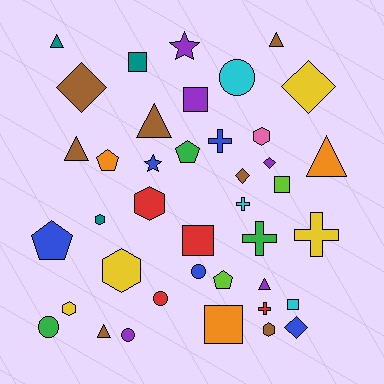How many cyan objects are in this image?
There are 3 cyan objects.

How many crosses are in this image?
There are 5 crosses.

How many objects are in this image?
There are 40 objects.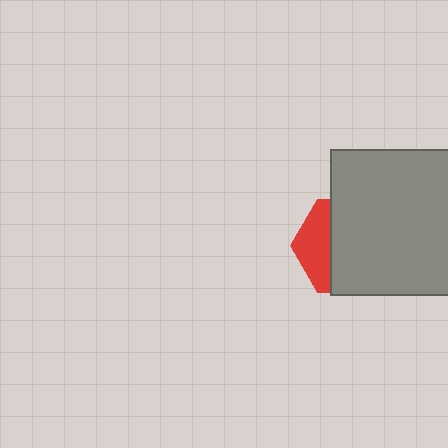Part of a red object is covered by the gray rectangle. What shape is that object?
It is a hexagon.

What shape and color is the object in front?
The object in front is a gray rectangle.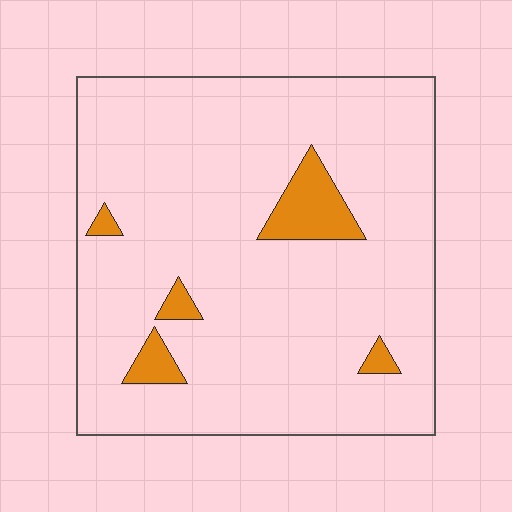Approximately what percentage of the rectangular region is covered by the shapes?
Approximately 10%.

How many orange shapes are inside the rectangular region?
5.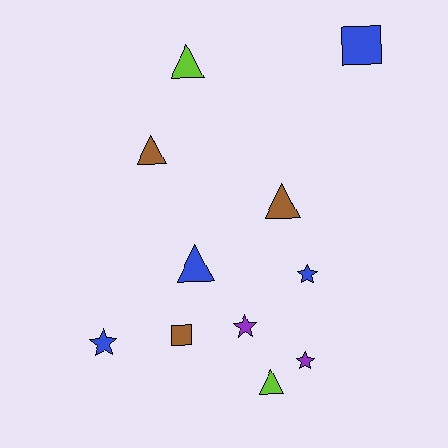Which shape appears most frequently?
Triangle, with 5 objects.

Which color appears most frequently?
Blue, with 4 objects.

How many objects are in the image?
There are 11 objects.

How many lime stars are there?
There are no lime stars.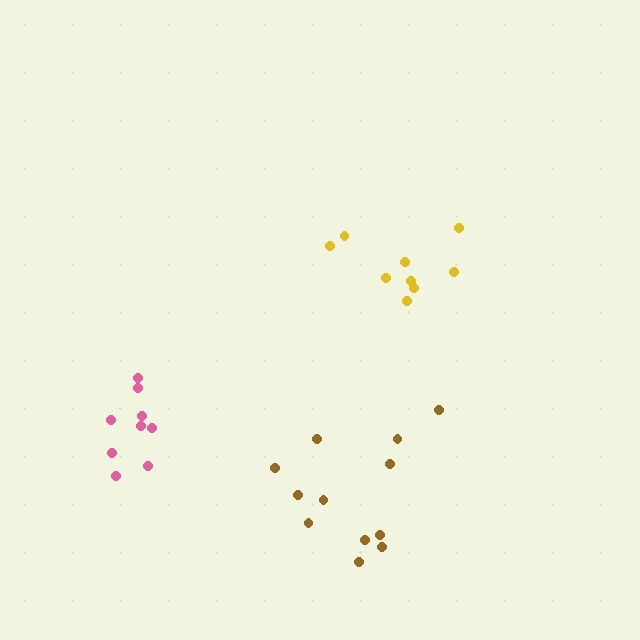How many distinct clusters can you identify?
There are 3 distinct clusters.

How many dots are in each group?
Group 1: 9 dots, Group 2: 9 dots, Group 3: 12 dots (30 total).